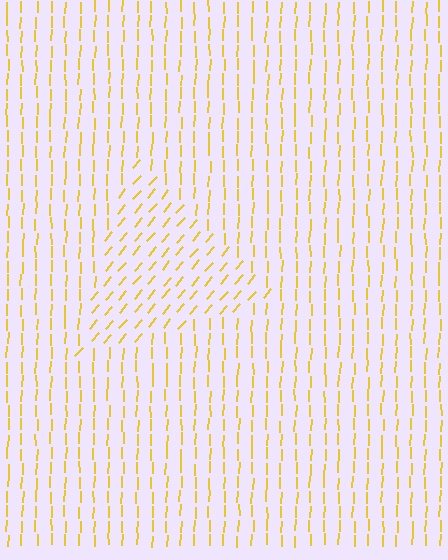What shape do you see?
I see a triangle.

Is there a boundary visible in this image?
Yes, there is a texture boundary formed by a change in line orientation.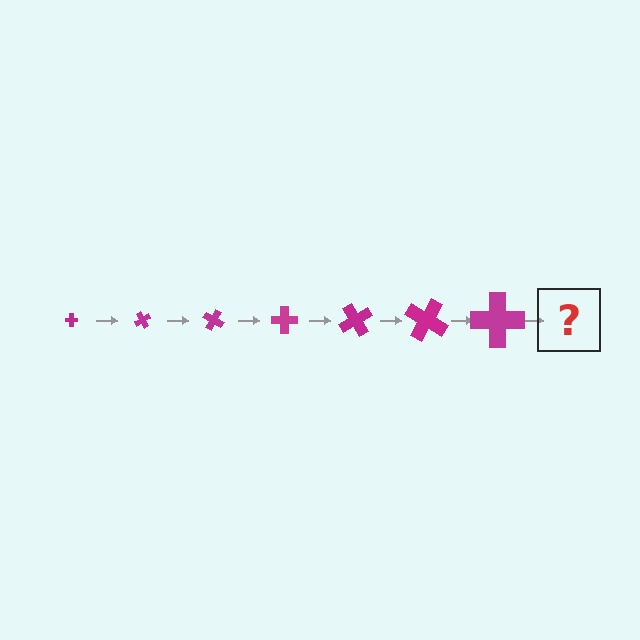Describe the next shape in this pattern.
It should be a cross, larger than the previous one and rotated 420 degrees from the start.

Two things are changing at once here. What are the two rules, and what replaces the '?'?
The two rules are that the cross grows larger each step and it rotates 60 degrees each step. The '?' should be a cross, larger than the previous one and rotated 420 degrees from the start.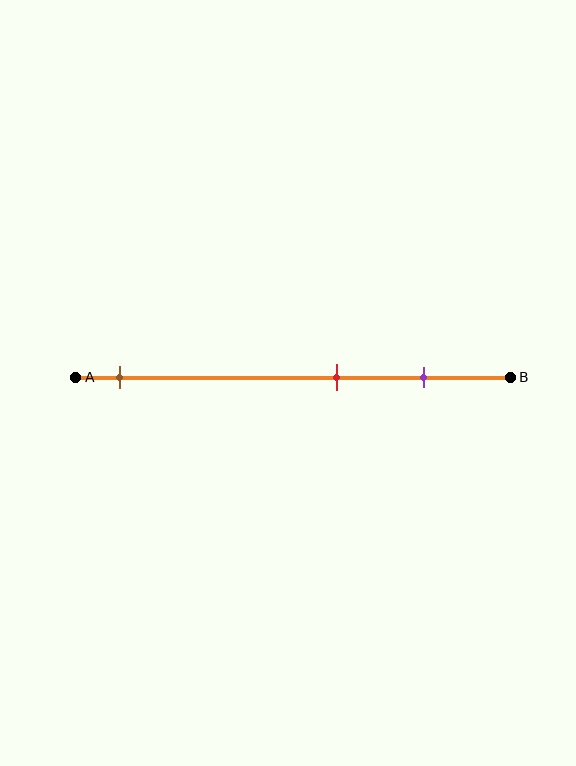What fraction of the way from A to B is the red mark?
The red mark is approximately 60% (0.6) of the way from A to B.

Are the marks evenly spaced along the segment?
No, the marks are not evenly spaced.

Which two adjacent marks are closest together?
The red and purple marks are the closest adjacent pair.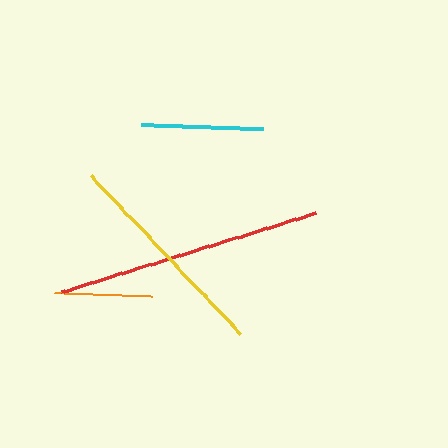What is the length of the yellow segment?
The yellow segment is approximately 217 pixels long.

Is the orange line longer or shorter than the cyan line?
The cyan line is longer than the orange line.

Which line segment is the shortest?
The orange line is the shortest at approximately 98 pixels.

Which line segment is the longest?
The red line is the longest at approximately 267 pixels.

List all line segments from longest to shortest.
From longest to shortest: red, yellow, cyan, orange.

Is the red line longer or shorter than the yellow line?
The red line is longer than the yellow line.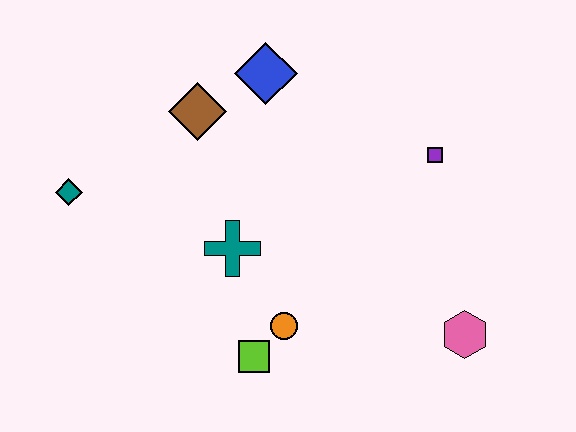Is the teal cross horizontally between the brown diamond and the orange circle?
Yes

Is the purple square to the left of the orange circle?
No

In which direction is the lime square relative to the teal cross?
The lime square is below the teal cross.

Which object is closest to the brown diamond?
The blue diamond is closest to the brown diamond.